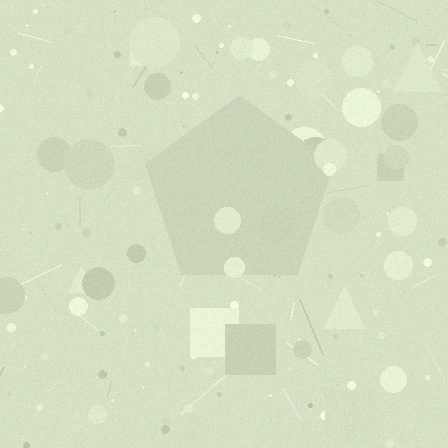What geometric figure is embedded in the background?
A pentagon is embedded in the background.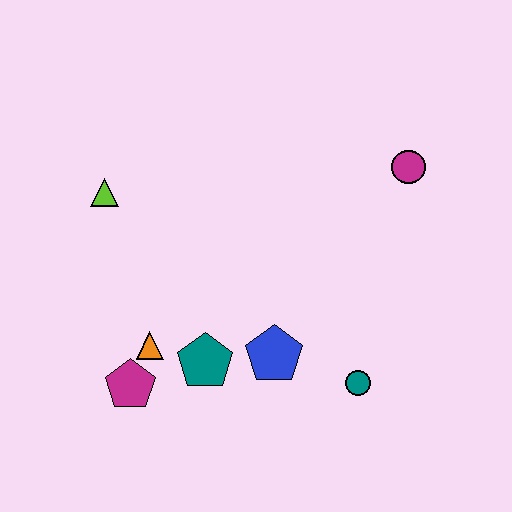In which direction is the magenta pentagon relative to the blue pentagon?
The magenta pentagon is to the left of the blue pentagon.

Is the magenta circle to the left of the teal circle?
No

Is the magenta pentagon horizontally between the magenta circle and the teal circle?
No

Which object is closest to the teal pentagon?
The orange triangle is closest to the teal pentagon.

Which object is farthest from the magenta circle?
The magenta pentagon is farthest from the magenta circle.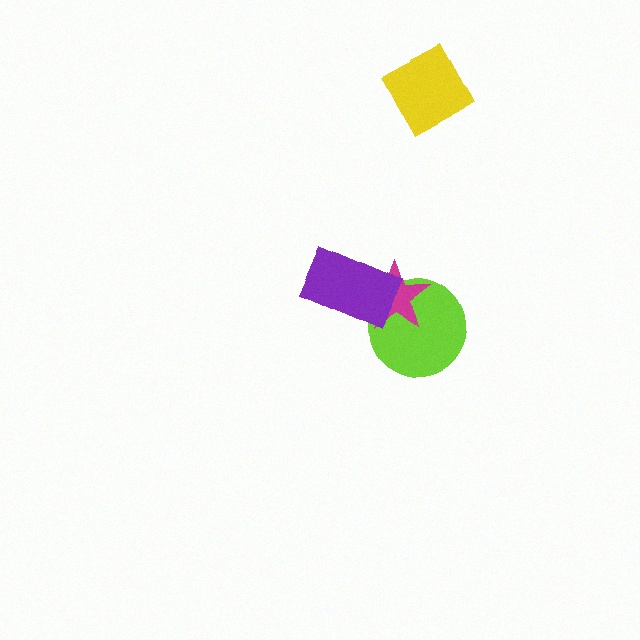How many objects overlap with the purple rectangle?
2 objects overlap with the purple rectangle.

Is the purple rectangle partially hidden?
No, no other shape covers it.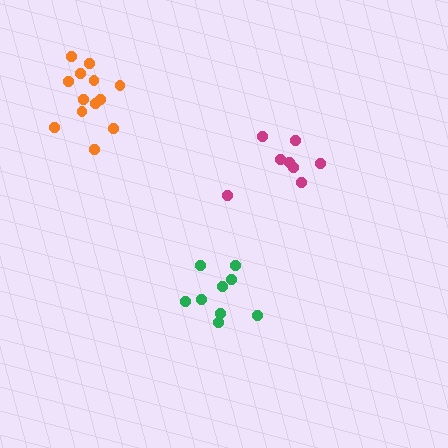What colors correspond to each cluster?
The clusters are colored: magenta, green, orange.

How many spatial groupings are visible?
There are 3 spatial groupings.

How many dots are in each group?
Group 1: 8 dots, Group 2: 9 dots, Group 3: 13 dots (30 total).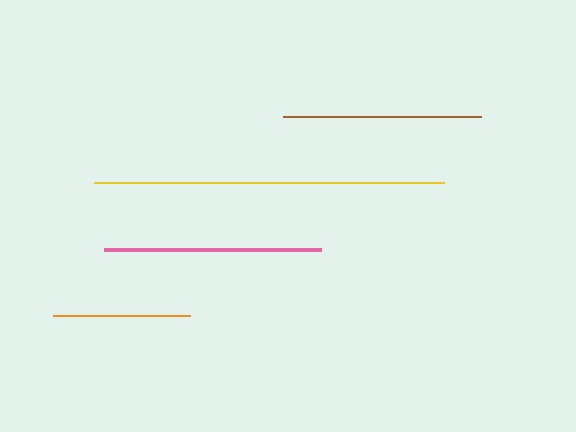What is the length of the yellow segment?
The yellow segment is approximately 349 pixels long.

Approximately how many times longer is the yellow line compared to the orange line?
The yellow line is approximately 2.5 times the length of the orange line.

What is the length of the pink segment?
The pink segment is approximately 217 pixels long.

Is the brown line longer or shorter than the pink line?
The pink line is longer than the brown line.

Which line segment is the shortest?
The orange line is the shortest at approximately 137 pixels.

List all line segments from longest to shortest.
From longest to shortest: yellow, pink, brown, orange.